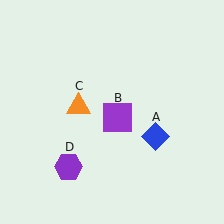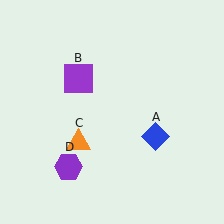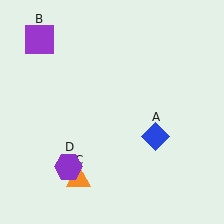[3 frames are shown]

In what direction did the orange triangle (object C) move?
The orange triangle (object C) moved down.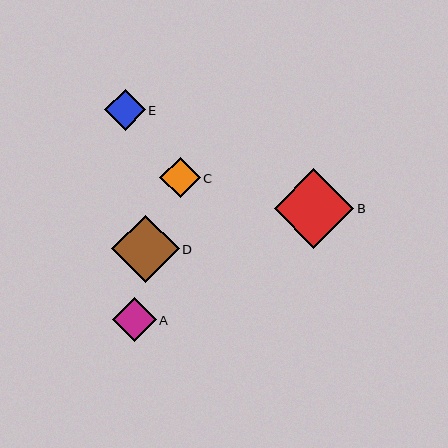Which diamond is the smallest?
Diamond E is the smallest with a size of approximately 41 pixels.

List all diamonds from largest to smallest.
From largest to smallest: B, D, A, C, E.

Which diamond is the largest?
Diamond B is the largest with a size of approximately 80 pixels.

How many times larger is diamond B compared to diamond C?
Diamond B is approximately 2.0 times the size of diamond C.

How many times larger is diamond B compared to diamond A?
Diamond B is approximately 1.8 times the size of diamond A.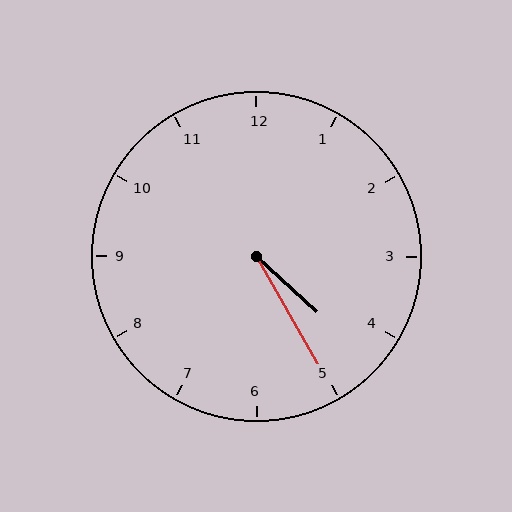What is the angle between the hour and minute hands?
Approximately 18 degrees.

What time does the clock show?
4:25.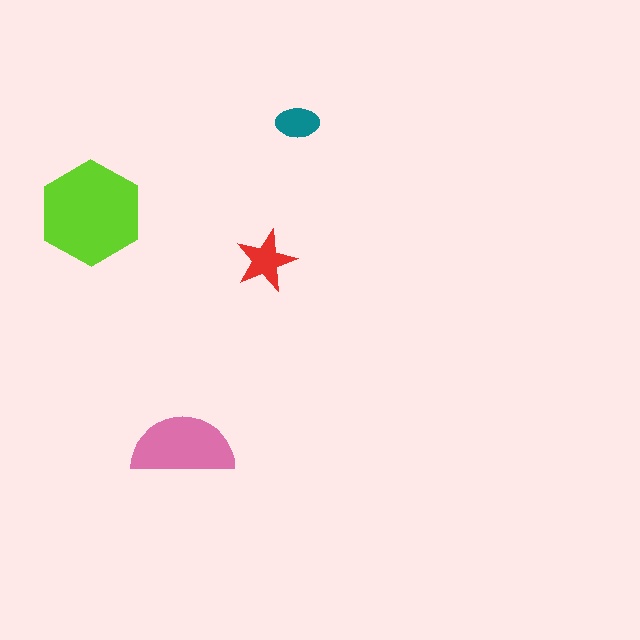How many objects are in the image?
There are 4 objects in the image.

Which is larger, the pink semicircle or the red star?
The pink semicircle.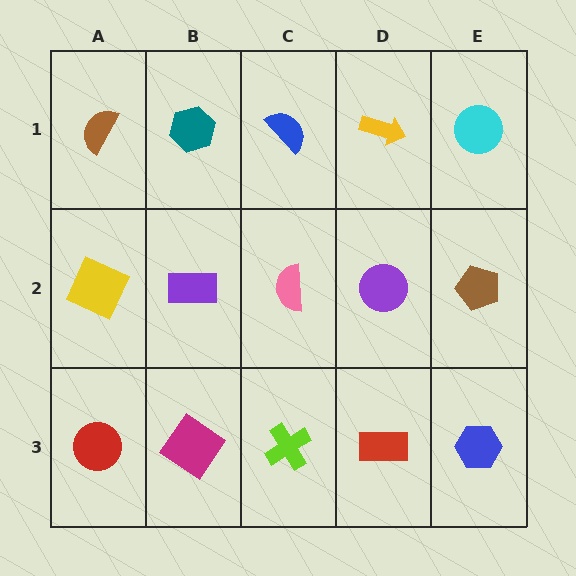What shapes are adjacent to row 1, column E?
A brown pentagon (row 2, column E), a yellow arrow (row 1, column D).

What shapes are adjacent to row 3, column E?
A brown pentagon (row 2, column E), a red rectangle (row 3, column D).